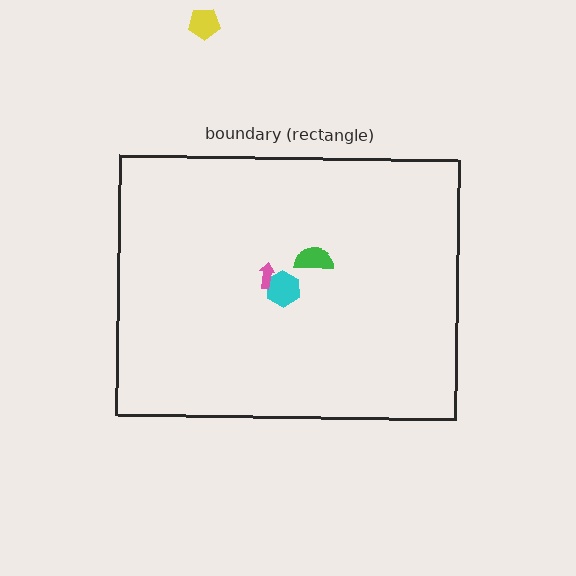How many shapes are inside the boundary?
3 inside, 1 outside.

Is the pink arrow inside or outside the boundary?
Inside.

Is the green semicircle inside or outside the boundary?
Inside.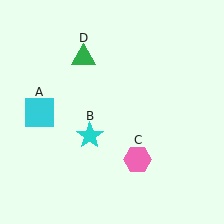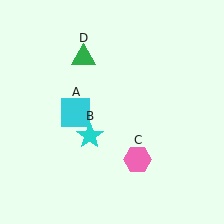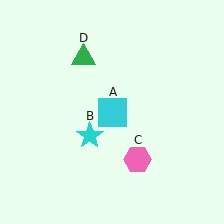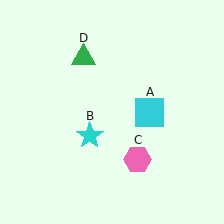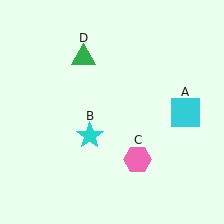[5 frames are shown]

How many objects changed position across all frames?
1 object changed position: cyan square (object A).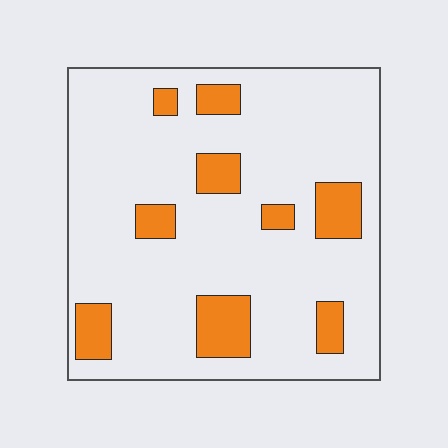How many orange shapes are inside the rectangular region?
9.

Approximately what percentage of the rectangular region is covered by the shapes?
Approximately 15%.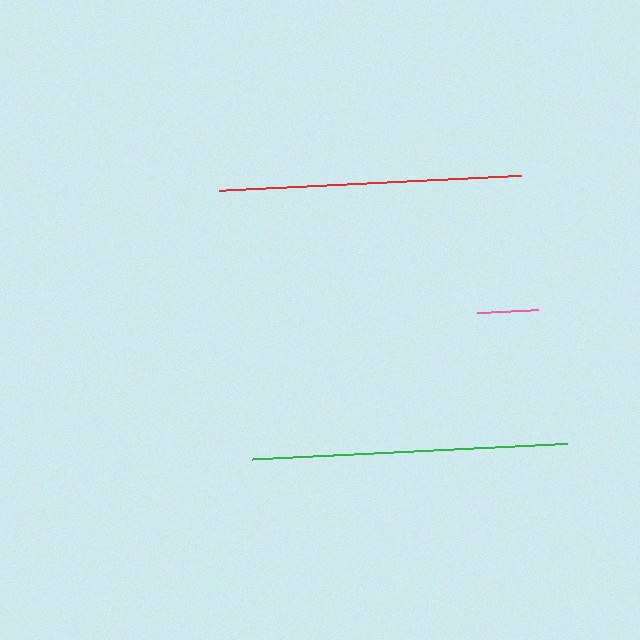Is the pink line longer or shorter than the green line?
The green line is longer than the pink line.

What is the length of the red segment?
The red segment is approximately 302 pixels long.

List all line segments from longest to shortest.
From longest to shortest: green, red, pink.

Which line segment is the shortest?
The pink line is the shortest at approximately 61 pixels.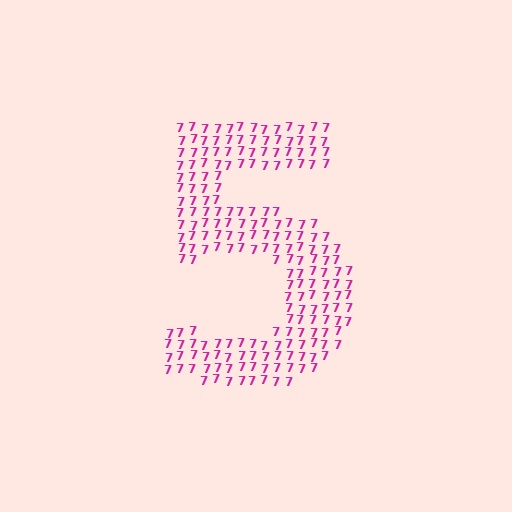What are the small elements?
The small elements are digit 7's.